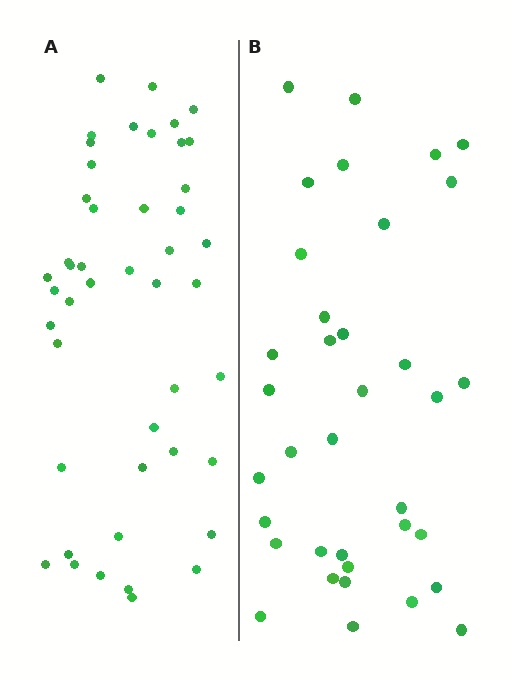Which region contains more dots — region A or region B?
Region A (the left region) has more dots.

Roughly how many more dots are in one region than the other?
Region A has roughly 10 or so more dots than region B.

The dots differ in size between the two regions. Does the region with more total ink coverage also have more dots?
No. Region B has more total ink coverage because its dots are larger, but region A actually contains more individual dots. Total area can be misleading — the number of items is what matters here.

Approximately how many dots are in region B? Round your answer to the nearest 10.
About 40 dots. (The exact count is 36, which rounds to 40.)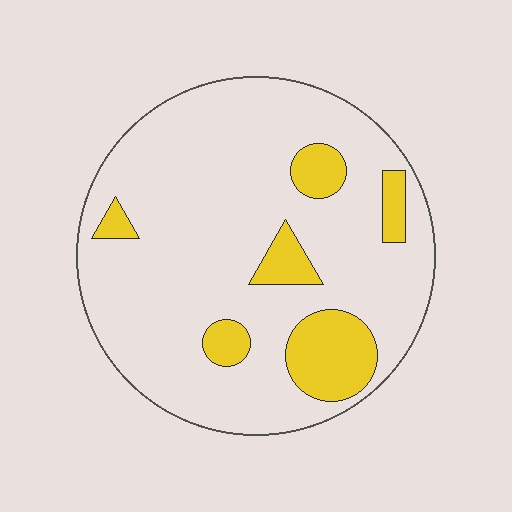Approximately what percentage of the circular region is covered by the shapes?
Approximately 15%.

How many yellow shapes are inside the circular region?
6.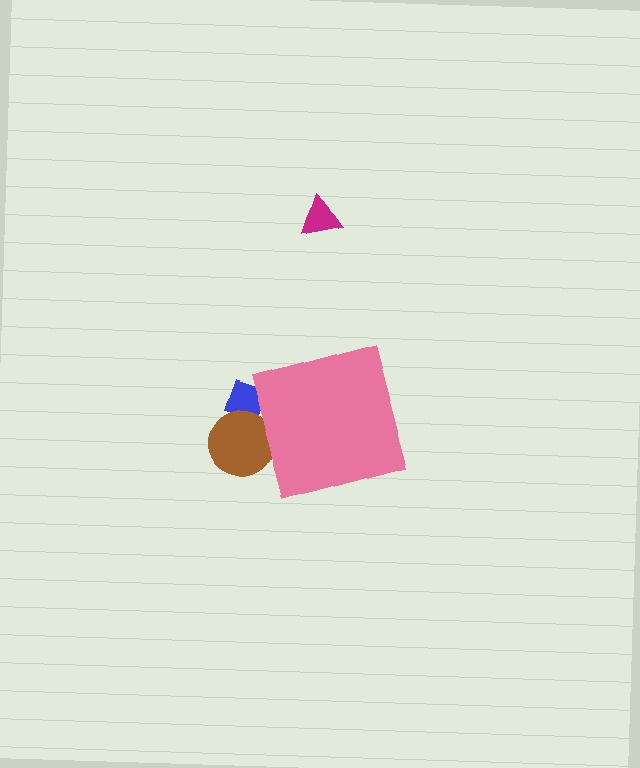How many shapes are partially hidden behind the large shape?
2 shapes are partially hidden.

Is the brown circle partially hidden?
Yes, the brown circle is partially hidden behind the pink square.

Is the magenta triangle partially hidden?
No, the magenta triangle is fully visible.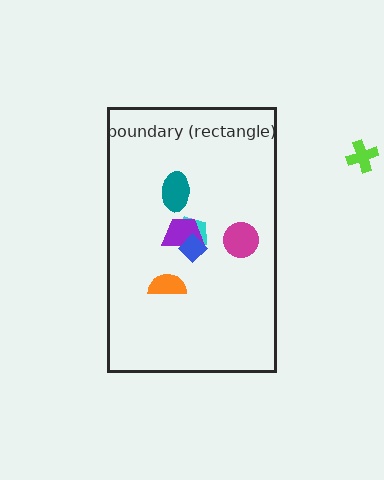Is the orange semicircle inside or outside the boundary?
Inside.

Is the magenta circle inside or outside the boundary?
Inside.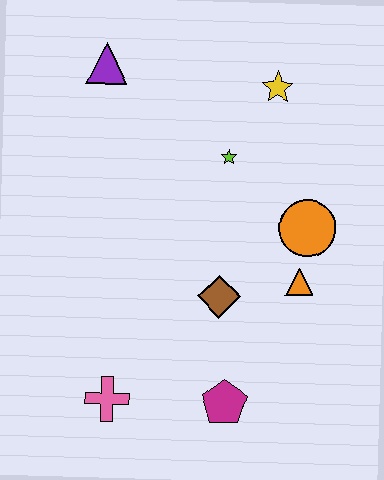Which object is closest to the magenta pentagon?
The brown diamond is closest to the magenta pentagon.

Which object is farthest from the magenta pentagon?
The purple triangle is farthest from the magenta pentagon.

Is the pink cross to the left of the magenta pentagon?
Yes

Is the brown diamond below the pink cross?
No